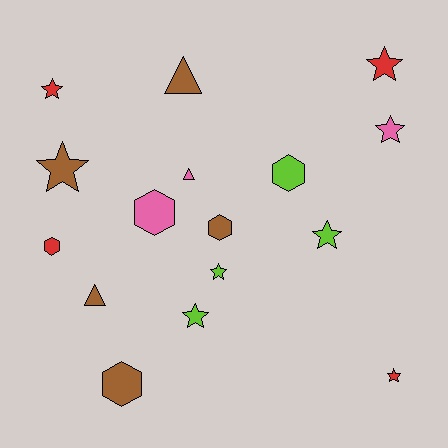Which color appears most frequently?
Brown, with 5 objects.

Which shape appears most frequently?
Star, with 8 objects.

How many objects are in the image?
There are 16 objects.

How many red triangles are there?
There are no red triangles.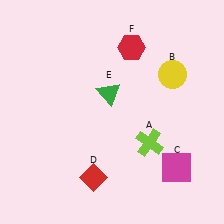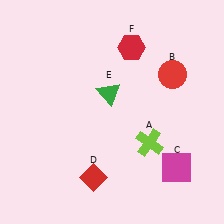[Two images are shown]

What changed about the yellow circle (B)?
In Image 1, B is yellow. In Image 2, it changed to red.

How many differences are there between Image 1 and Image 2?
There is 1 difference between the two images.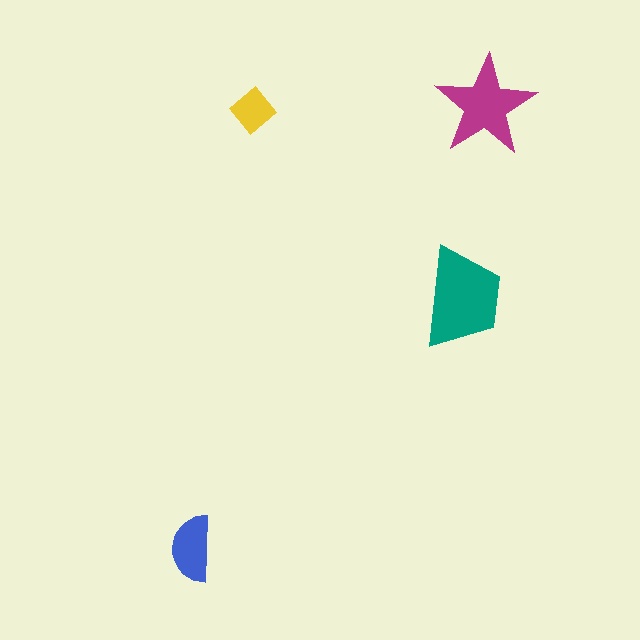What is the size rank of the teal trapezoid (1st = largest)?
1st.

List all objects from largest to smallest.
The teal trapezoid, the magenta star, the blue semicircle, the yellow diamond.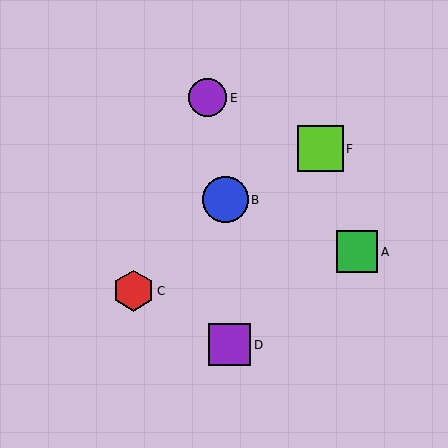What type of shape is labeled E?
Shape E is a purple circle.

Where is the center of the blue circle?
The center of the blue circle is at (225, 200).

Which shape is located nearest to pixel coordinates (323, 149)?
The lime square (labeled F) at (320, 149) is nearest to that location.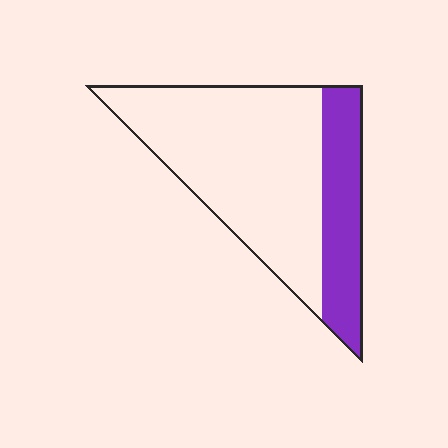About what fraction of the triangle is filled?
About one quarter (1/4).